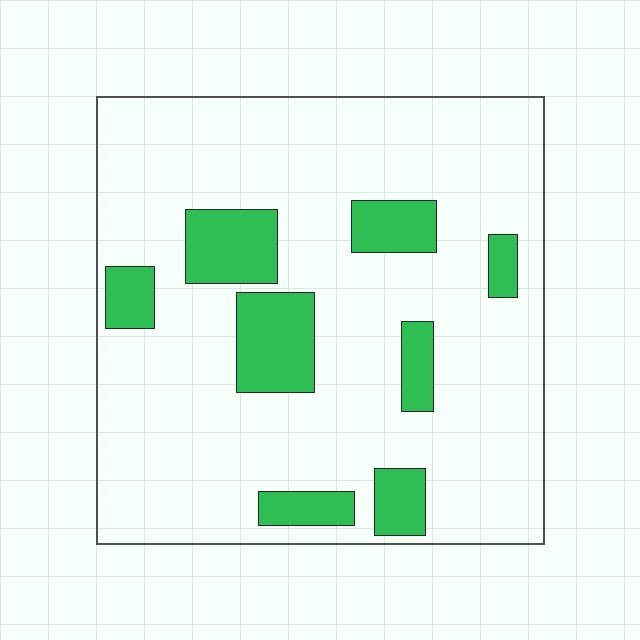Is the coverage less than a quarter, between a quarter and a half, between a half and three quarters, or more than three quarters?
Less than a quarter.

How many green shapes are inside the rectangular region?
8.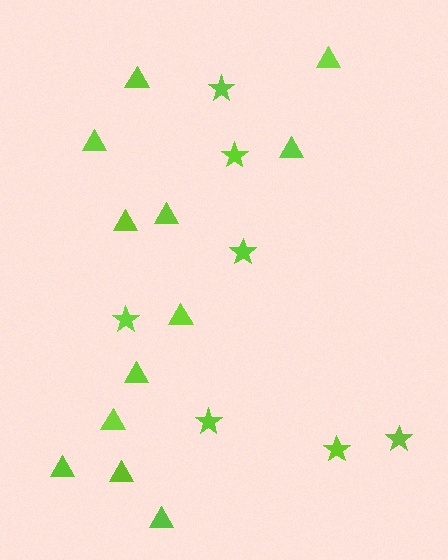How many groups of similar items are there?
There are 2 groups: one group of triangles (12) and one group of stars (7).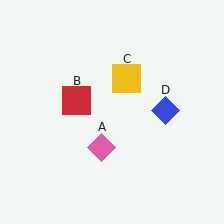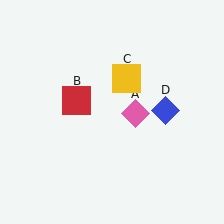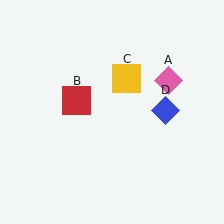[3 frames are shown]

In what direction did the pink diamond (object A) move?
The pink diamond (object A) moved up and to the right.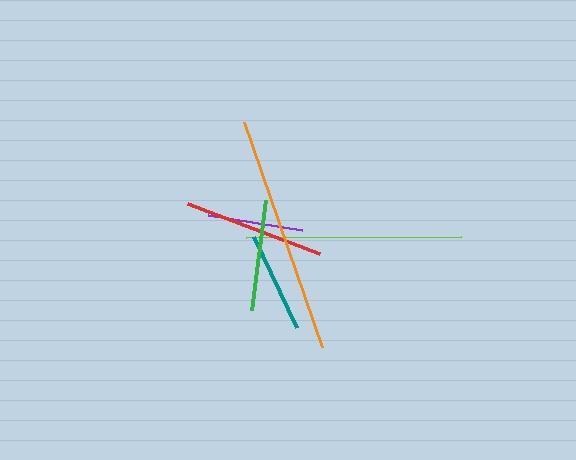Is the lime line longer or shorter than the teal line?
The lime line is longer than the teal line.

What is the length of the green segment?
The green segment is approximately 110 pixels long.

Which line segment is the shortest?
The purple line is the shortest at approximately 95 pixels.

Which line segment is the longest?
The orange line is the longest at approximately 237 pixels.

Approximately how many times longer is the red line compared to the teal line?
The red line is approximately 1.4 times the length of the teal line.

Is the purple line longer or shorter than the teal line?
The teal line is longer than the purple line.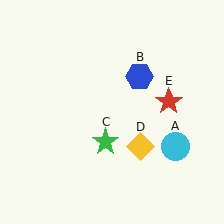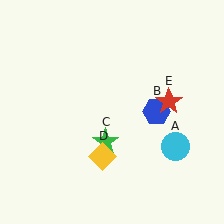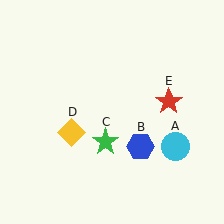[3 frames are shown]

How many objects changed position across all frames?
2 objects changed position: blue hexagon (object B), yellow diamond (object D).